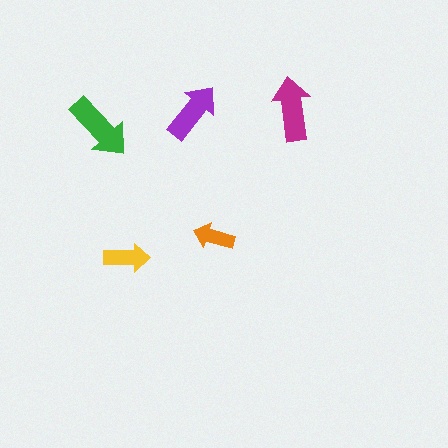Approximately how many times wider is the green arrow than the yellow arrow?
About 1.5 times wider.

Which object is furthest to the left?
The green arrow is leftmost.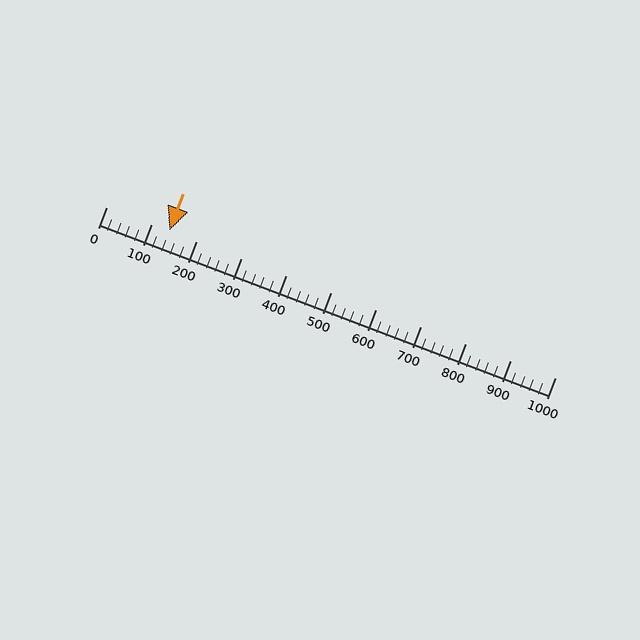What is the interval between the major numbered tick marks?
The major tick marks are spaced 100 units apart.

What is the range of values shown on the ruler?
The ruler shows values from 0 to 1000.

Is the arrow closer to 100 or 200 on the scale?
The arrow is closer to 100.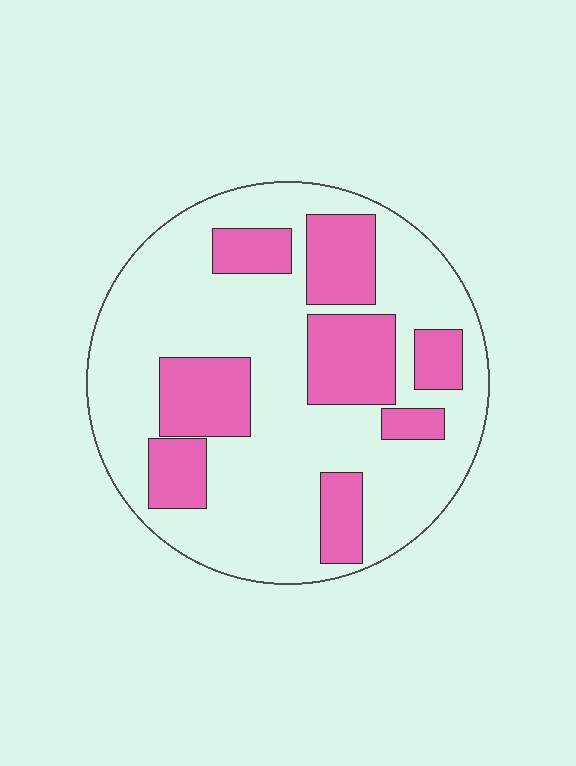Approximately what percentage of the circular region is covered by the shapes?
Approximately 30%.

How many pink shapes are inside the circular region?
8.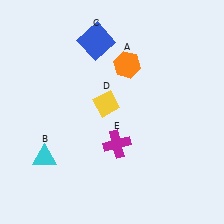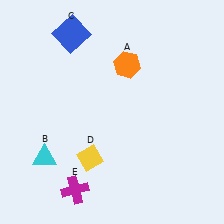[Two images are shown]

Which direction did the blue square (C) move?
The blue square (C) moved left.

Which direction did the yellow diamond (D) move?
The yellow diamond (D) moved down.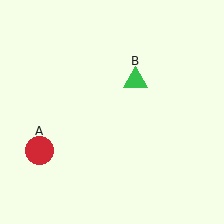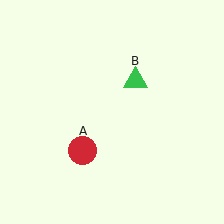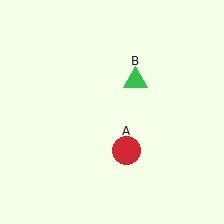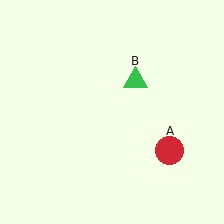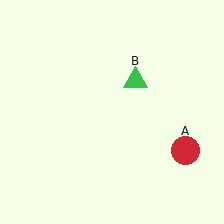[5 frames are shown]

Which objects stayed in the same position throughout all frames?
Green triangle (object B) remained stationary.